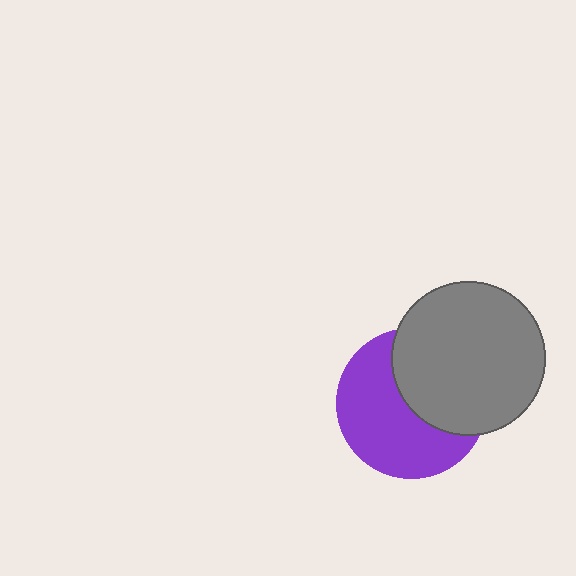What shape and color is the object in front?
The object in front is a gray circle.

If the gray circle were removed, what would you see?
You would see the complete purple circle.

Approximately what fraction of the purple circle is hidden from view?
Roughly 43% of the purple circle is hidden behind the gray circle.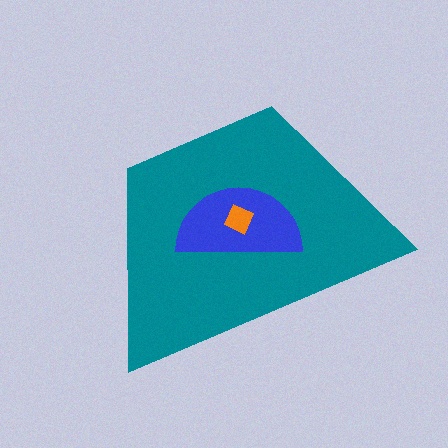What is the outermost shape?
The teal trapezoid.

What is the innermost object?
The orange diamond.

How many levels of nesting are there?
3.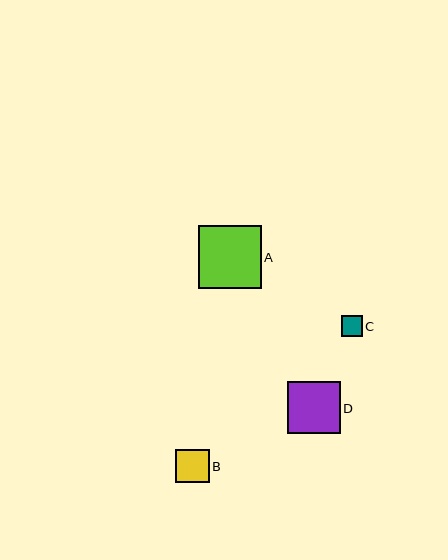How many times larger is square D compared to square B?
Square D is approximately 1.6 times the size of square B.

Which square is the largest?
Square A is the largest with a size of approximately 63 pixels.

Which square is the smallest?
Square C is the smallest with a size of approximately 20 pixels.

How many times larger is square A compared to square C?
Square A is approximately 3.1 times the size of square C.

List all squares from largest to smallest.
From largest to smallest: A, D, B, C.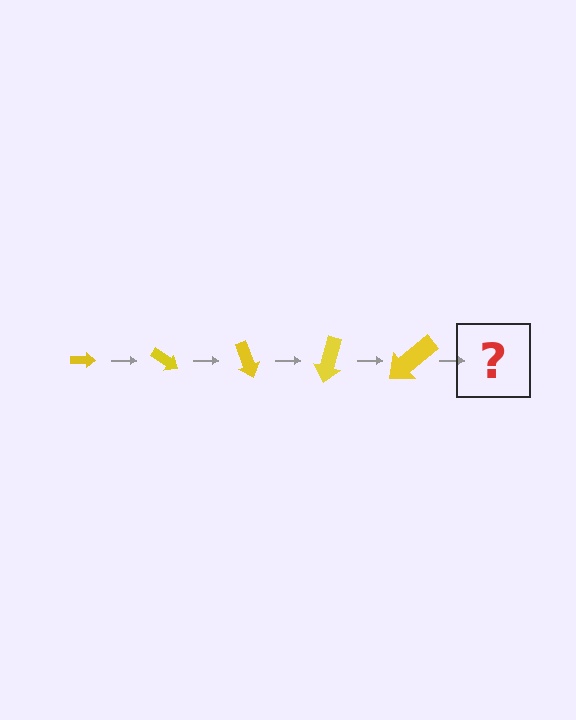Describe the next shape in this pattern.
It should be an arrow, larger than the previous one and rotated 175 degrees from the start.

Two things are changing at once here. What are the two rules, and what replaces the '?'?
The two rules are that the arrow grows larger each step and it rotates 35 degrees each step. The '?' should be an arrow, larger than the previous one and rotated 175 degrees from the start.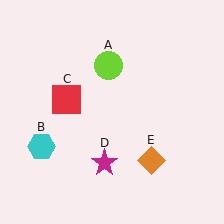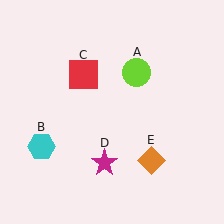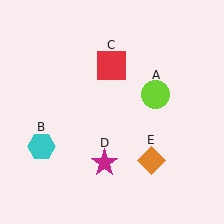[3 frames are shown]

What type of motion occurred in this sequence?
The lime circle (object A), red square (object C) rotated clockwise around the center of the scene.